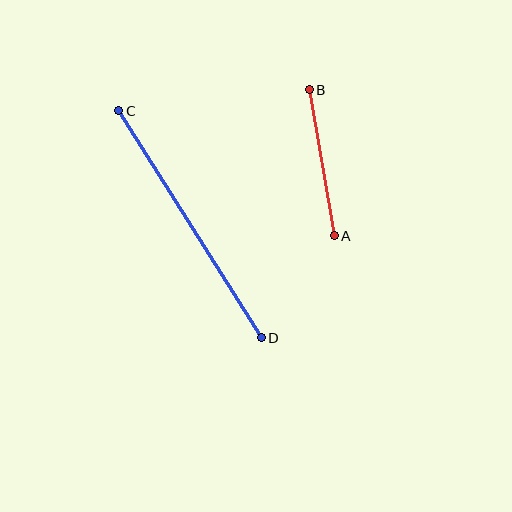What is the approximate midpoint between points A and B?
The midpoint is at approximately (322, 163) pixels.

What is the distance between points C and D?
The distance is approximately 268 pixels.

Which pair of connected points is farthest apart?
Points C and D are farthest apart.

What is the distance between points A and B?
The distance is approximately 148 pixels.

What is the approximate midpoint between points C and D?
The midpoint is at approximately (190, 224) pixels.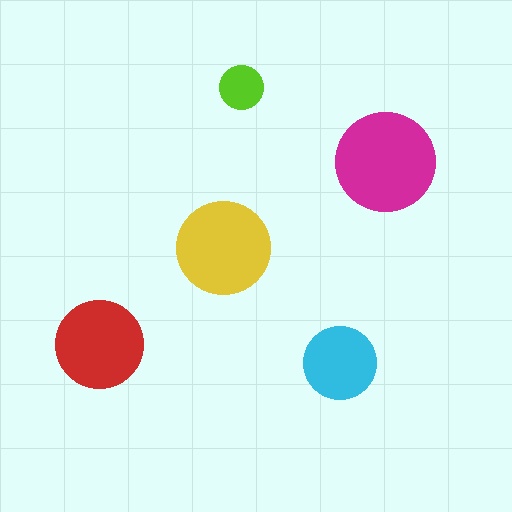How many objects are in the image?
There are 5 objects in the image.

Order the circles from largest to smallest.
the magenta one, the yellow one, the red one, the cyan one, the lime one.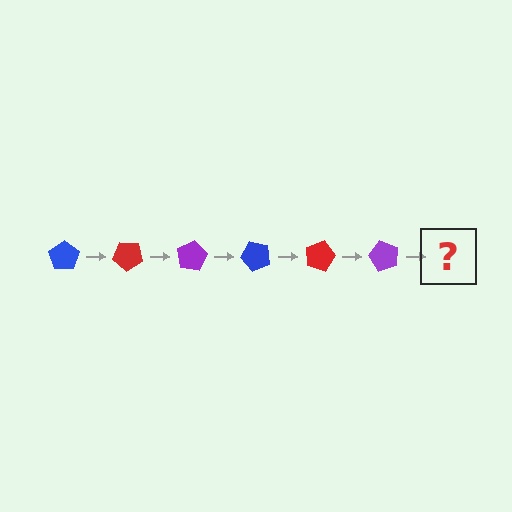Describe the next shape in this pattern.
It should be a blue pentagon, rotated 240 degrees from the start.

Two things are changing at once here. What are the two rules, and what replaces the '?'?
The two rules are that it rotates 40 degrees each step and the color cycles through blue, red, and purple. The '?' should be a blue pentagon, rotated 240 degrees from the start.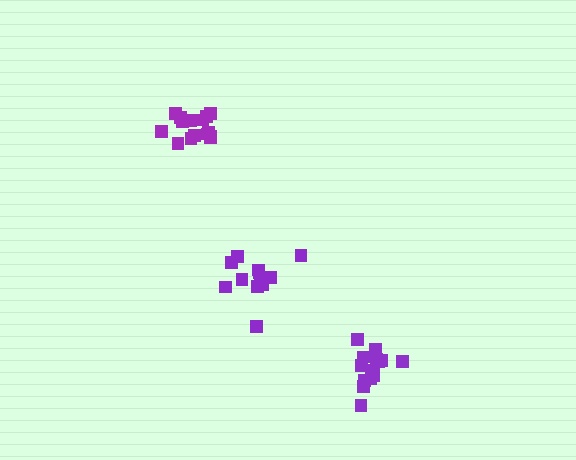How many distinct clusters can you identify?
There are 3 distinct clusters.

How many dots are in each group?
Group 1: 15 dots, Group 2: 12 dots, Group 3: 15 dots (42 total).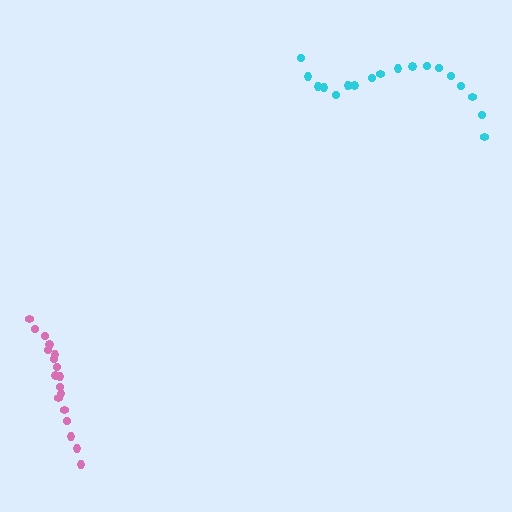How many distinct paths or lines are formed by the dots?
There are 2 distinct paths.